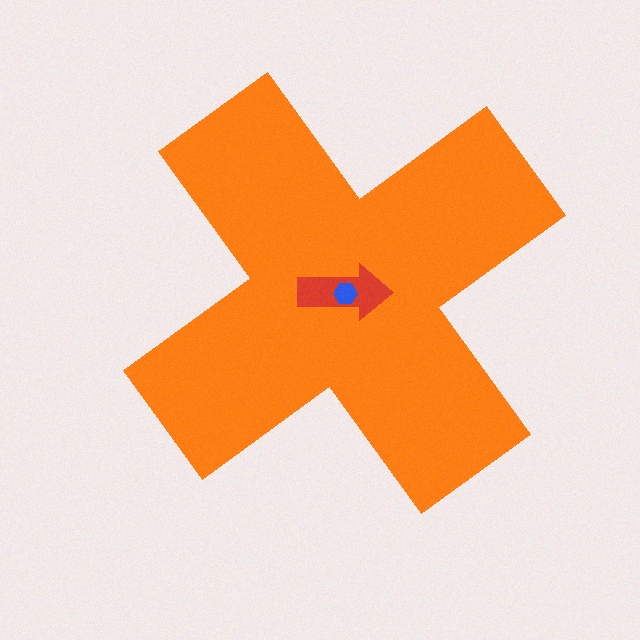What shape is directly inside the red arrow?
The blue hexagon.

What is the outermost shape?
The orange cross.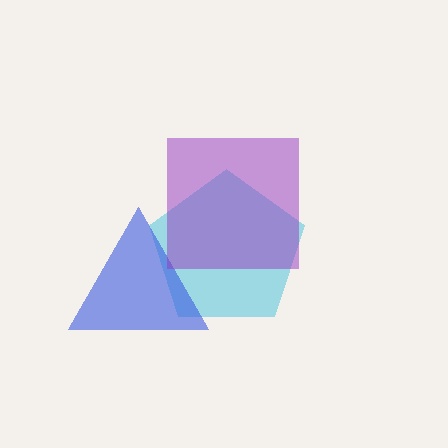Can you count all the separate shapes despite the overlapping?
Yes, there are 3 separate shapes.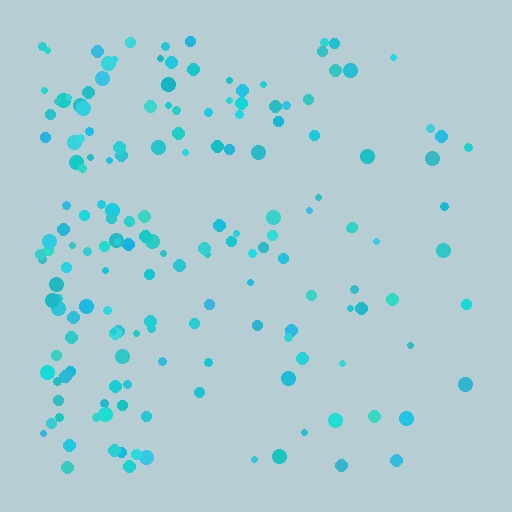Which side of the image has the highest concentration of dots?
The left.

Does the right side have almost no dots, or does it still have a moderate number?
Still a moderate number, just noticeably fewer than the left.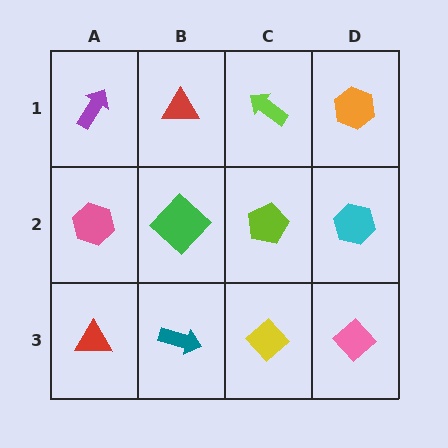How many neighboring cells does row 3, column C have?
3.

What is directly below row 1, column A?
A pink hexagon.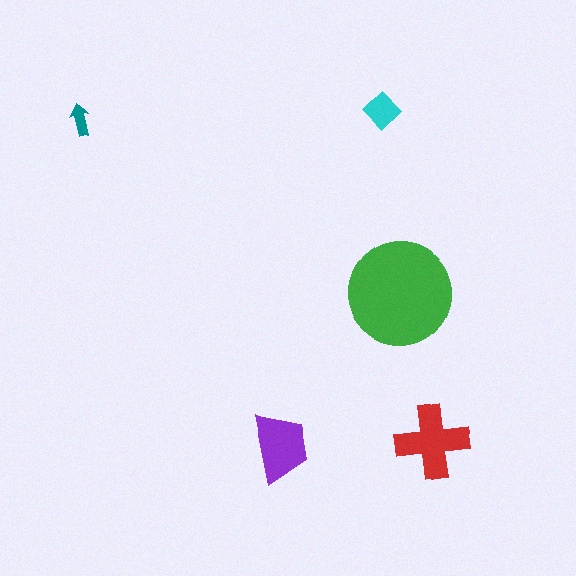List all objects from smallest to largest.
The teal arrow, the cyan diamond, the purple trapezoid, the red cross, the green circle.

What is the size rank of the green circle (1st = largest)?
1st.